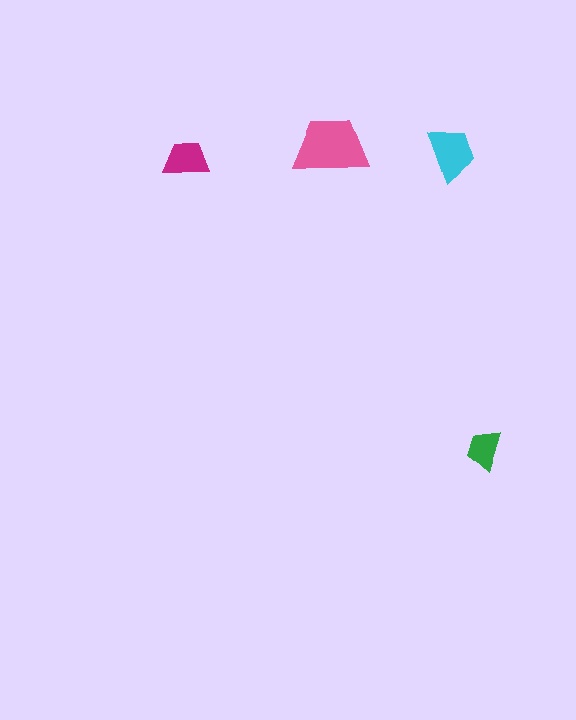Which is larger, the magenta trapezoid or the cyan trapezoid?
The cyan one.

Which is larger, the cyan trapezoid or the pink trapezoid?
The pink one.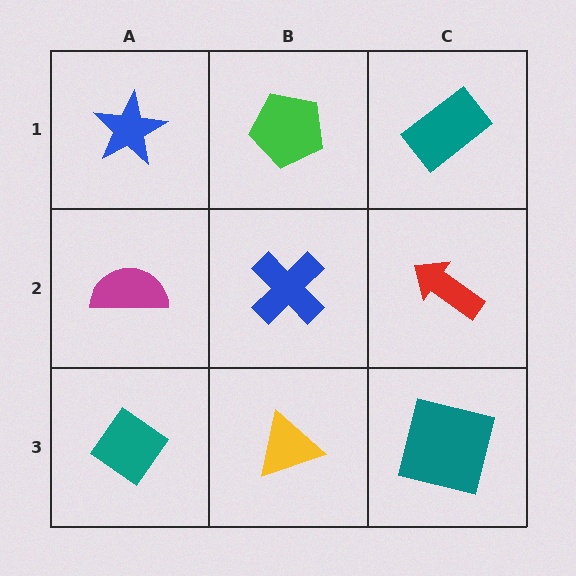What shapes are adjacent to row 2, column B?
A green pentagon (row 1, column B), a yellow triangle (row 3, column B), a magenta semicircle (row 2, column A), a red arrow (row 2, column C).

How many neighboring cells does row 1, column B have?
3.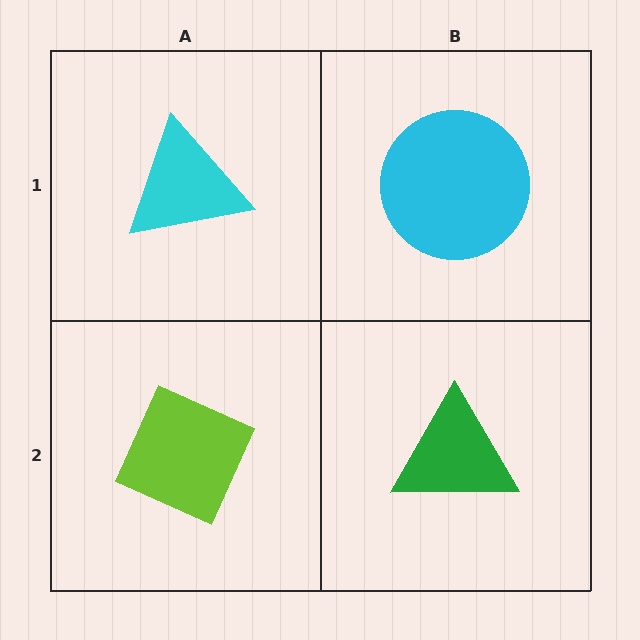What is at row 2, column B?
A green triangle.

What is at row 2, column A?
A lime diamond.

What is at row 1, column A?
A cyan triangle.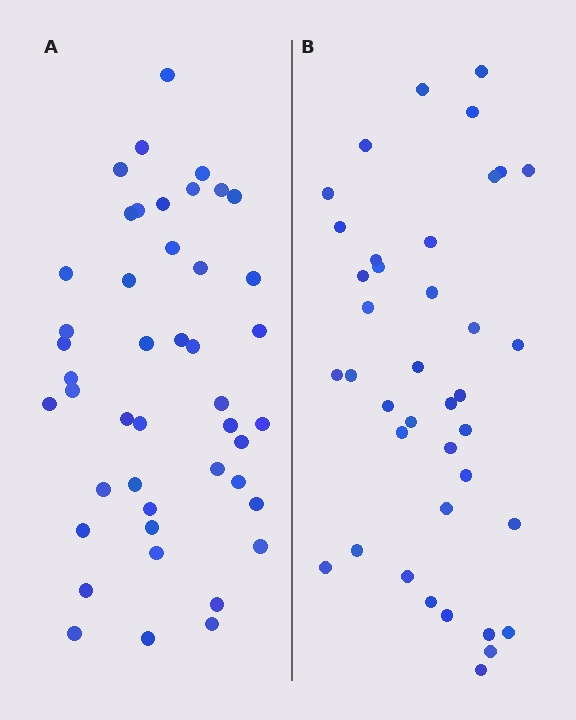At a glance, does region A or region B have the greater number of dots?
Region A (the left region) has more dots.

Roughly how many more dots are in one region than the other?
Region A has about 6 more dots than region B.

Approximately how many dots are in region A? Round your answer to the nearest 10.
About 40 dots. (The exact count is 45, which rounds to 40.)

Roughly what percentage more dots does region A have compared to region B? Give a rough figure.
About 15% more.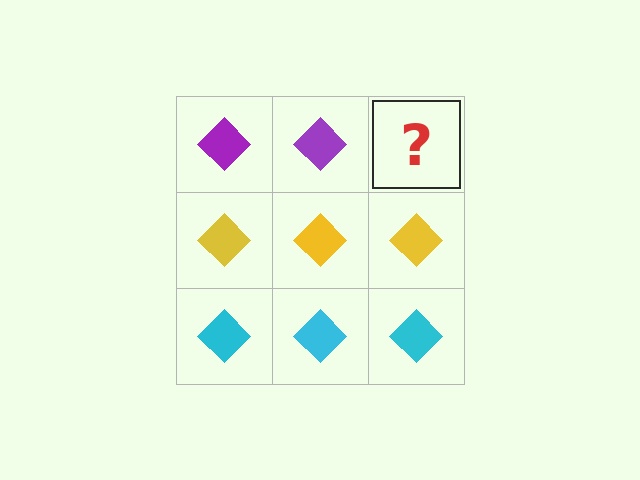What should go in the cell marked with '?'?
The missing cell should contain a purple diamond.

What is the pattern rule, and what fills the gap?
The rule is that each row has a consistent color. The gap should be filled with a purple diamond.